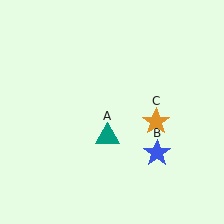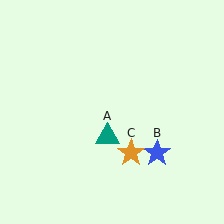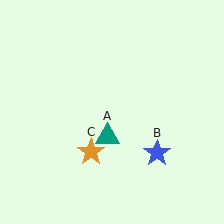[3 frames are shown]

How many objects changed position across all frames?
1 object changed position: orange star (object C).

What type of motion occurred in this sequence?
The orange star (object C) rotated clockwise around the center of the scene.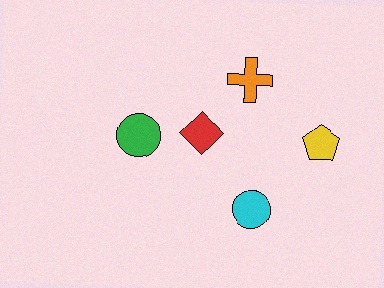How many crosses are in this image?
There is 1 cross.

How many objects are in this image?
There are 5 objects.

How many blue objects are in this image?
There are no blue objects.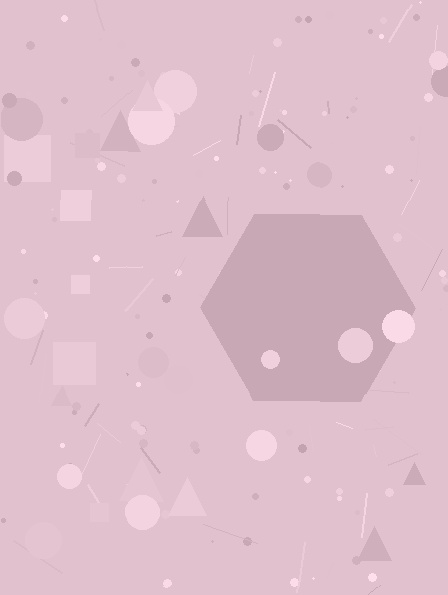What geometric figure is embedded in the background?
A hexagon is embedded in the background.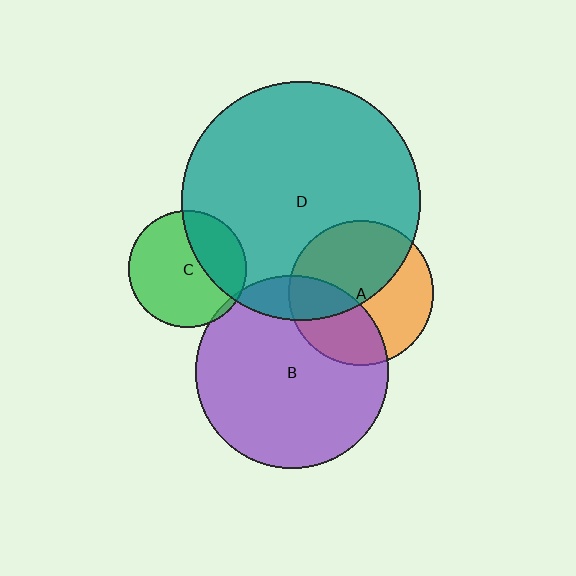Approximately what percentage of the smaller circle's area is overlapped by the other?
Approximately 5%.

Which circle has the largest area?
Circle D (teal).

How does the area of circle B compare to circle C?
Approximately 2.7 times.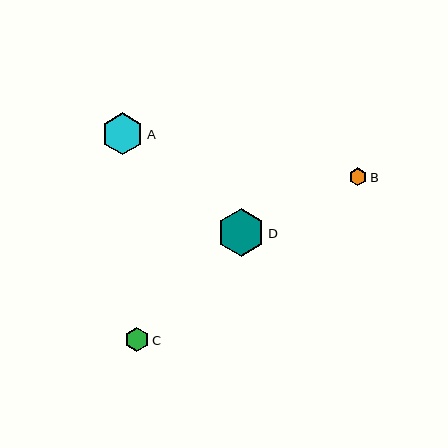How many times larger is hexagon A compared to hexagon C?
Hexagon A is approximately 1.7 times the size of hexagon C.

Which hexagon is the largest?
Hexagon D is the largest with a size of approximately 47 pixels.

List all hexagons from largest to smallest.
From largest to smallest: D, A, C, B.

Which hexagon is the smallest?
Hexagon B is the smallest with a size of approximately 18 pixels.